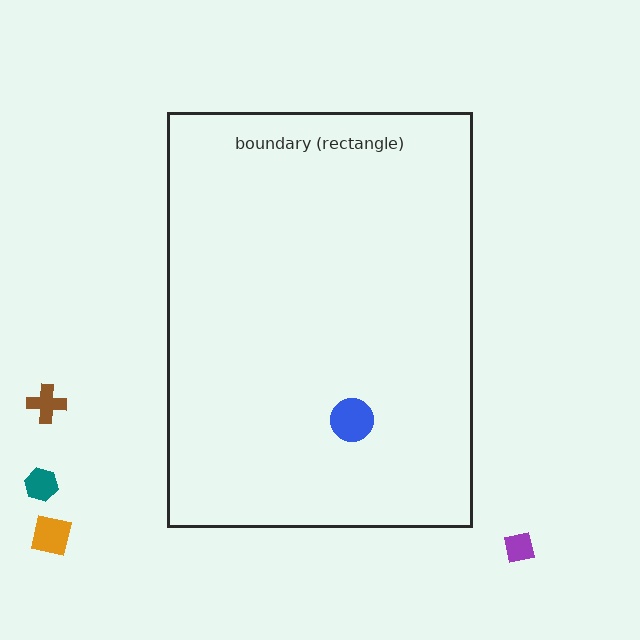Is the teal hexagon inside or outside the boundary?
Outside.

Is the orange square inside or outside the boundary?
Outside.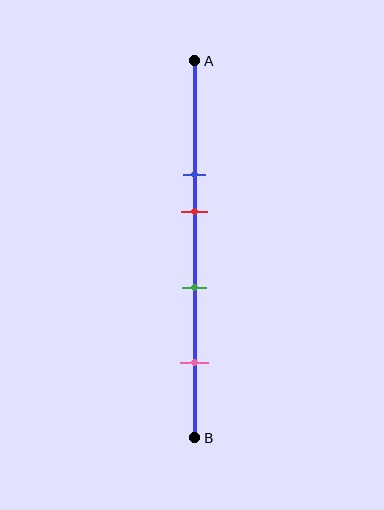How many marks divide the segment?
There are 4 marks dividing the segment.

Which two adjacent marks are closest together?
The blue and red marks are the closest adjacent pair.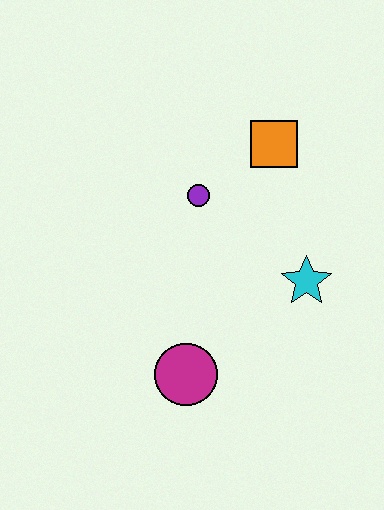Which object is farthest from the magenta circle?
The orange square is farthest from the magenta circle.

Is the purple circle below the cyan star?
No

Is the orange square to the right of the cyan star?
No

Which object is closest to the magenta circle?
The cyan star is closest to the magenta circle.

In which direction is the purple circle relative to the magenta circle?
The purple circle is above the magenta circle.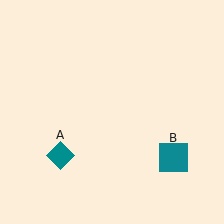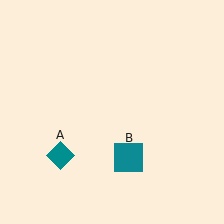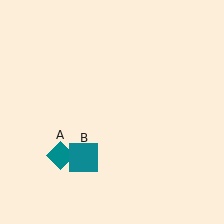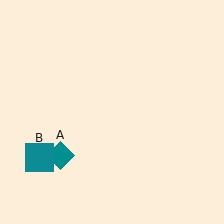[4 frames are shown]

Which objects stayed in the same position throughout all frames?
Teal diamond (object A) remained stationary.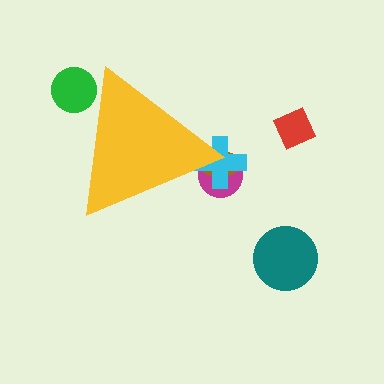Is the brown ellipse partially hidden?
Yes, the brown ellipse is partially hidden behind the yellow triangle.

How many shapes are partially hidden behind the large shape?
4 shapes are partially hidden.